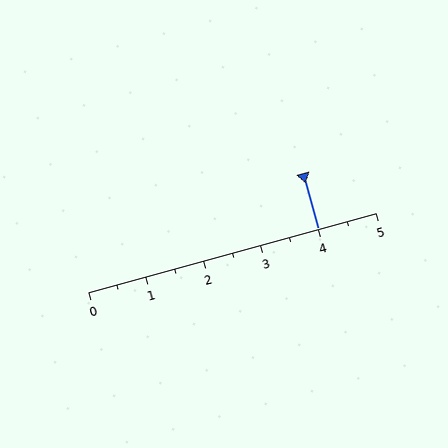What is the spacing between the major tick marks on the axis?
The major ticks are spaced 1 apart.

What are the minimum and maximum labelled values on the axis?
The axis runs from 0 to 5.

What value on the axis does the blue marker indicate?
The marker indicates approximately 4.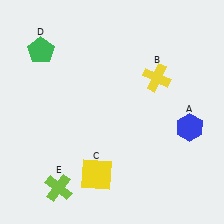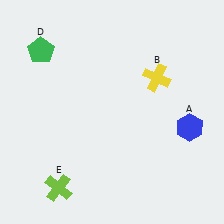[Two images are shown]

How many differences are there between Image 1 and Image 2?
There is 1 difference between the two images.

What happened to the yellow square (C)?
The yellow square (C) was removed in Image 2. It was in the bottom-left area of Image 1.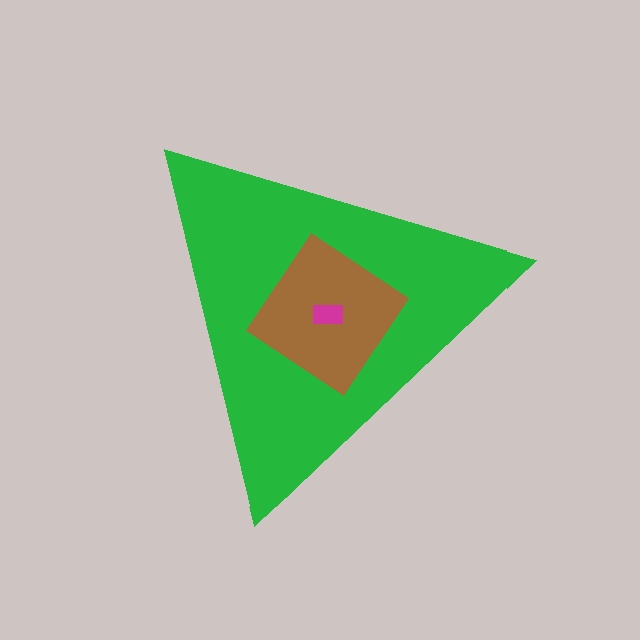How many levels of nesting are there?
3.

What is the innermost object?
The magenta rectangle.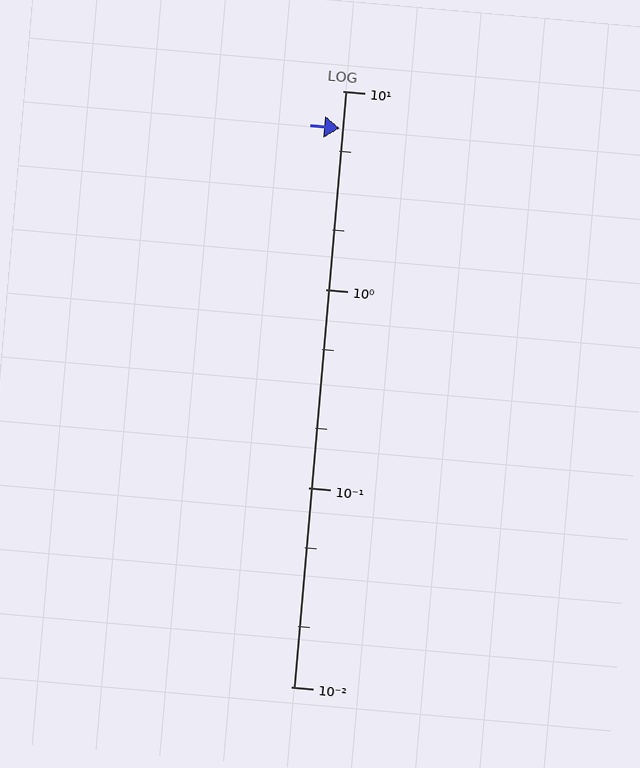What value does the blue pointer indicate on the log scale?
The pointer indicates approximately 6.5.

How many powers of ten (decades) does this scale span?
The scale spans 3 decades, from 0.01 to 10.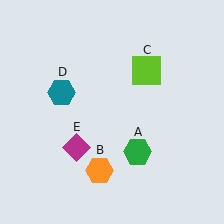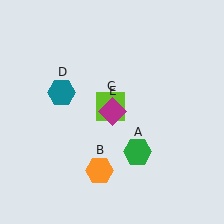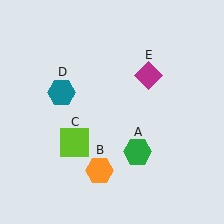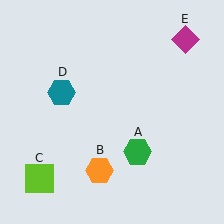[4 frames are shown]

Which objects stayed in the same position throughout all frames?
Green hexagon (object A) and orange hexagon (object B) and teal hexagon (object D) remained stationary.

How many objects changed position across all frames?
2 objects changed position: lime square (object C), magenta diamond (object E).